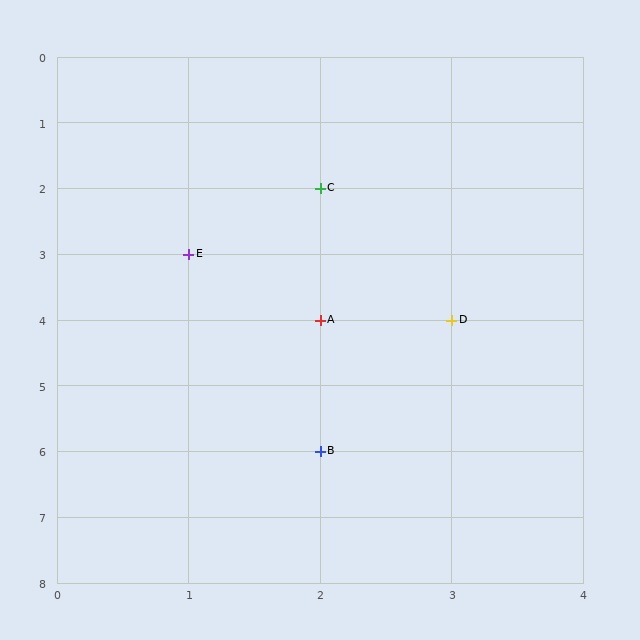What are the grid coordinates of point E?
Point E is at grid coordinates (1, 3).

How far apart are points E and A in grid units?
Points E and A are 1 column and 1 row apart (about 1.4 grid units diagonally).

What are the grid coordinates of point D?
Point D is at grid coordinates (3, 4).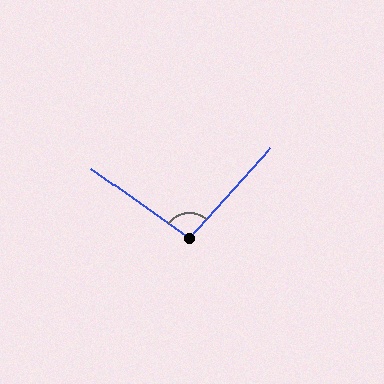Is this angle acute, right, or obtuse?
It is obtuse.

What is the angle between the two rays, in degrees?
Approximately 96 degrees.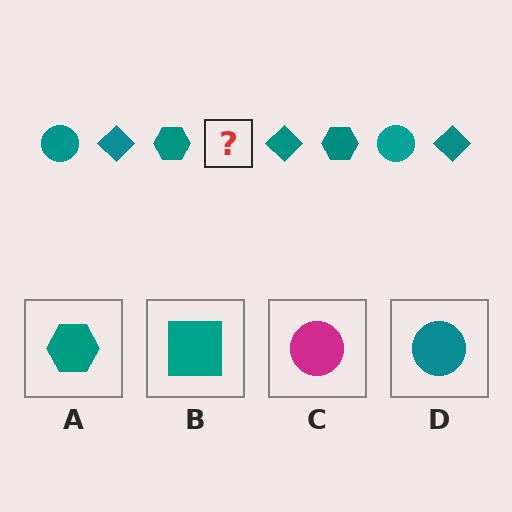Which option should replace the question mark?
Option D.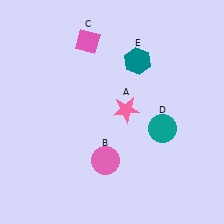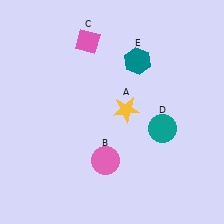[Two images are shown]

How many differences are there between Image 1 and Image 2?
There is 1 difference between the two images.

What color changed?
The star (A) changed from pink in Image 1 to yellow in Image 2.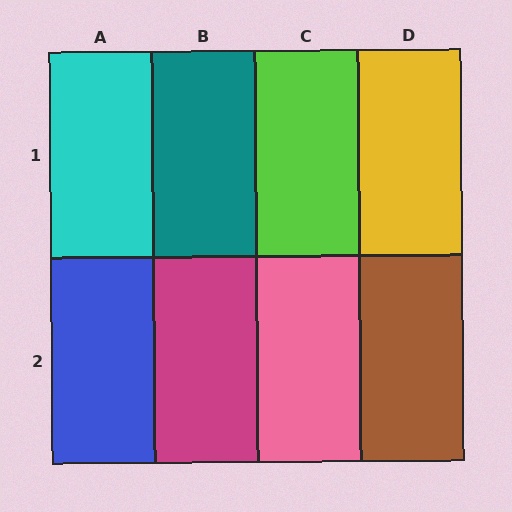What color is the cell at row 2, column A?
Blue.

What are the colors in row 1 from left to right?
Cyan, teal, lime, yellow.